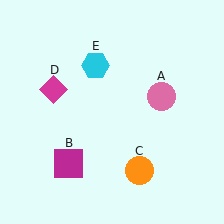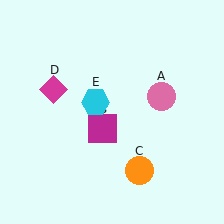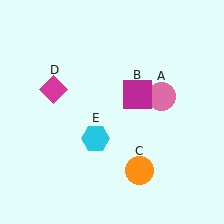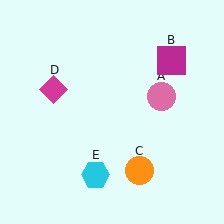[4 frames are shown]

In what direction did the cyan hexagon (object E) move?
The cyan hexagon (object E) moved down.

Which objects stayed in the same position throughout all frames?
Pink circle (object A) and orange circle (object C) and magenta diamond (object D) remained stationary.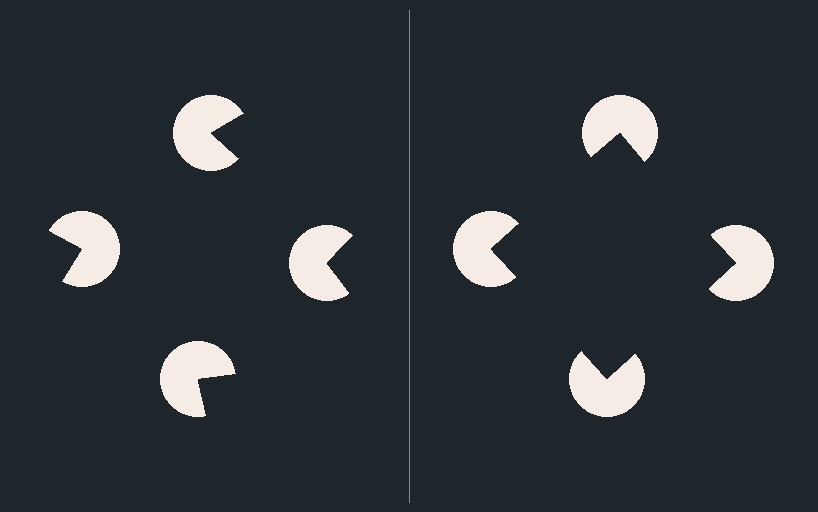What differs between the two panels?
The pac-man discs are positioned identically on both sides; only the wedge orientations differ. On the right they align to a square; on the left they are misaligned.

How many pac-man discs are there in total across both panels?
8 — 4 on each side.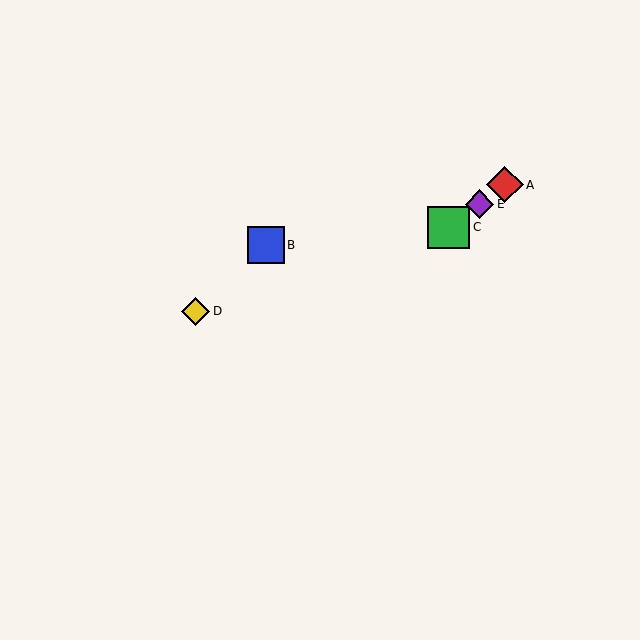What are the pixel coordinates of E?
Object E is at (479, 204).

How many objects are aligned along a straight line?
3 objects (A, C, E) are aligned along a straight line.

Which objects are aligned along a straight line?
Objects A, C, E are aligned along a straight line.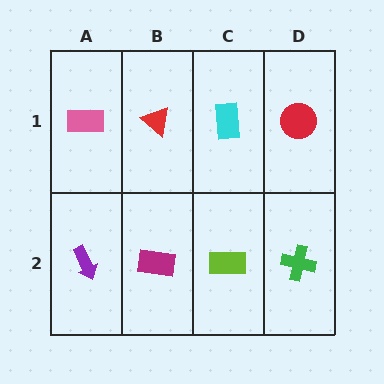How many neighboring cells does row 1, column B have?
3.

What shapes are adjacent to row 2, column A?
A pink rectangle (row 1, column A), a magenta rectangle (row 2, column B).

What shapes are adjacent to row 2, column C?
A cyan rectangle (row 1, column C), a magenta rectangle (row 2, column B), a green cross (row 2, column D).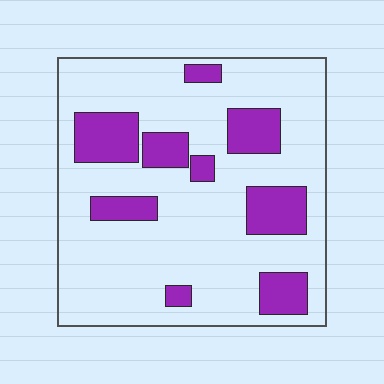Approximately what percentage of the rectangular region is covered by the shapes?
Approximately 20%.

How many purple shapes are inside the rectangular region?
9.